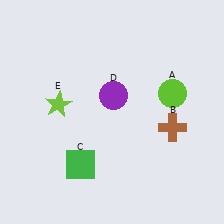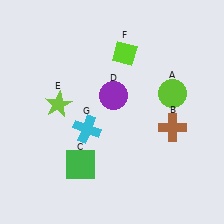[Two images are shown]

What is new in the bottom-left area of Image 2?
A cyan cross (G) was added in the bottom-left area of Image 2.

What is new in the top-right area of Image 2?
A lime diamond (F) was added in the top-right area of Image 2.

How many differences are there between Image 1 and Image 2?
There are 2 differences between the two images.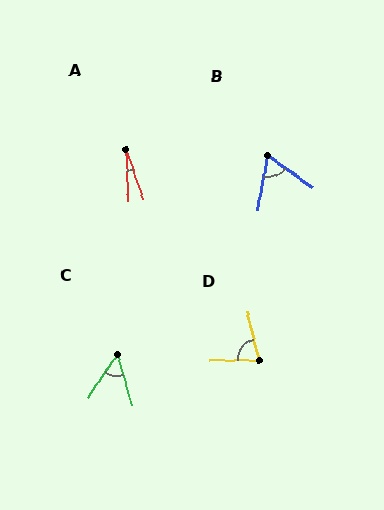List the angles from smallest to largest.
A (16°), C (50°), B (65°), D (77°).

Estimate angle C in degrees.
Approximately 50 degrees.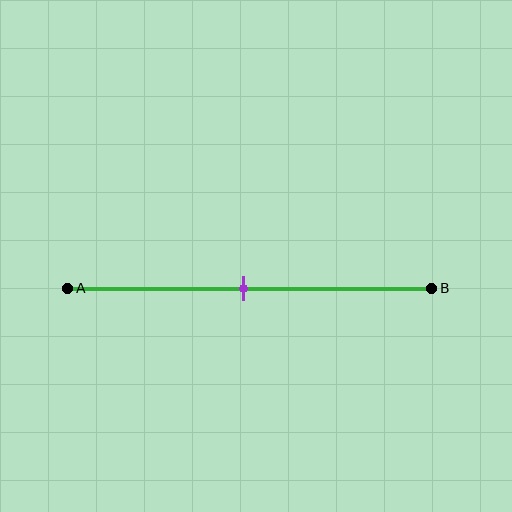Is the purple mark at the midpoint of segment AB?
Yes, the mark is approximately at the midpoint.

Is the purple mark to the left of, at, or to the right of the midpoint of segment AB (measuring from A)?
The purple mark is approximately at the midpoint of segment AB.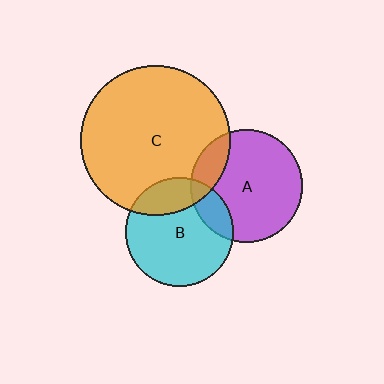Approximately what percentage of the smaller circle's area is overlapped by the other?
Approximately 20%.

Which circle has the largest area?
Circle C (orange).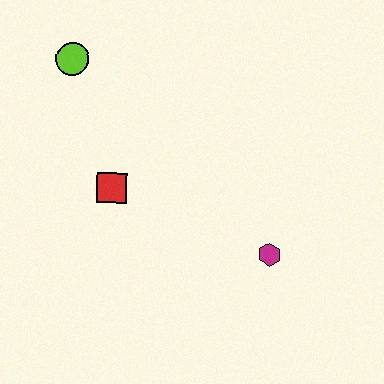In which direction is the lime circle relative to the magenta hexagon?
The lime circle is to the left of the magenta hexagon.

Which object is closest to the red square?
The lime circle is closest to the red square.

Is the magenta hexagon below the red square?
Yes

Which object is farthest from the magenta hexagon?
The lime circle is farthest from the magenta hexagon.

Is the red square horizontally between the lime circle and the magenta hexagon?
Yes